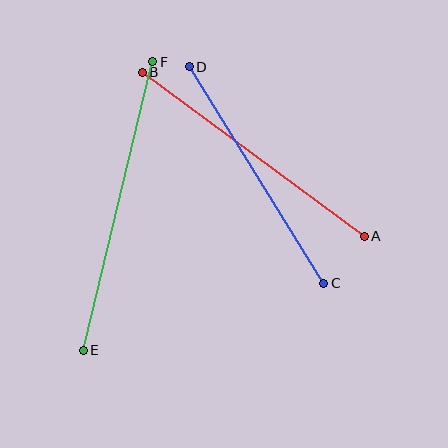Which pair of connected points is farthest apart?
Points E and F are farthest apart.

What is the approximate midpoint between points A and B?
The midpoint is at approximately (253, 154) pixels.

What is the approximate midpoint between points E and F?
The midpoint is at approximately (118, 206) pixels.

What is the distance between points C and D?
The distance is approximately 255 pixels.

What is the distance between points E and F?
The distance is approximately 297 pixels.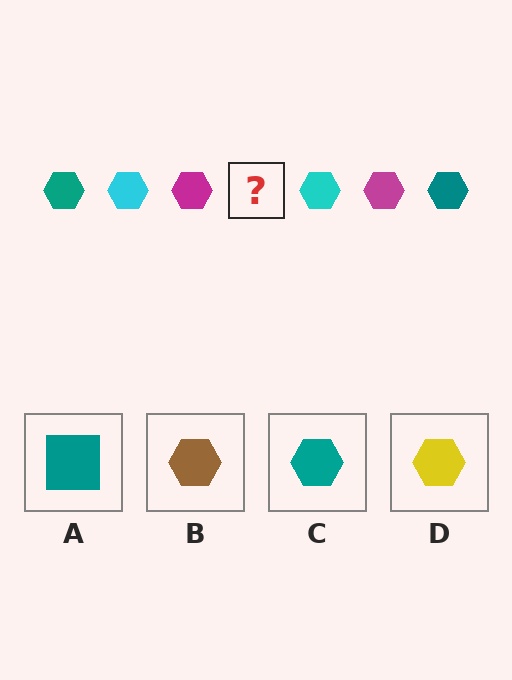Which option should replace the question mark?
Option C.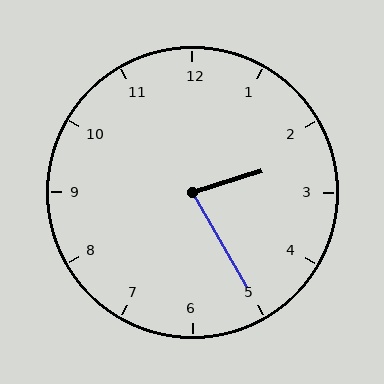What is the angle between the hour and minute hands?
Approximately 78 degrees.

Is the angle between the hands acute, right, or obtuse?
It is acute.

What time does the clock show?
2:25.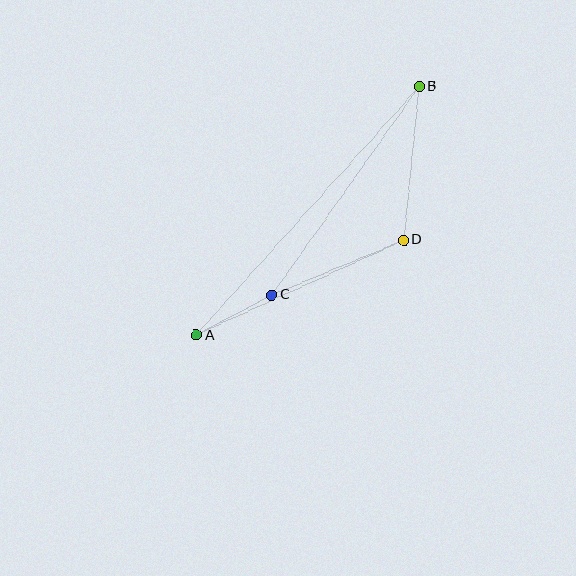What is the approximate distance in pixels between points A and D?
The distance between A and D is approximately 228 pixels.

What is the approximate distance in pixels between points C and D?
The distance between C and D is approximately 142 pixels.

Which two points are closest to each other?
Points A and C are closest to each other.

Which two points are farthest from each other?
Points A and B are farthest from each other.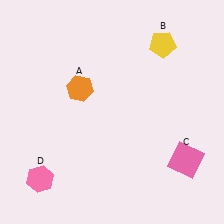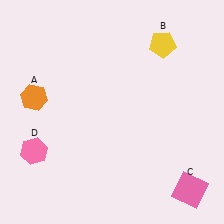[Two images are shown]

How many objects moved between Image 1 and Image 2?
3 objects moved between the two images.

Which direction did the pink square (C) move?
The pink square (C) moved down.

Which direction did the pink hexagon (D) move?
The pink hexagon (D) moved up.